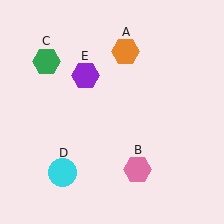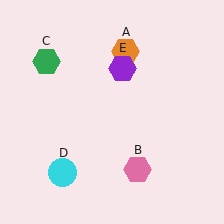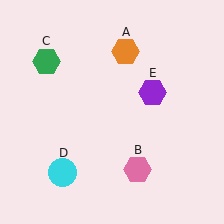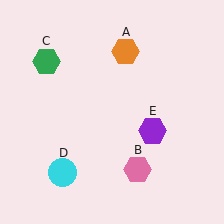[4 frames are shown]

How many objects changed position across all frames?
1 object changed position: purple hexagon (object E).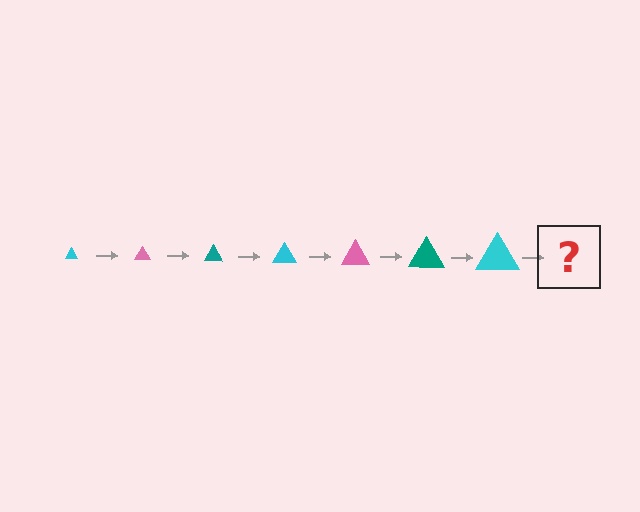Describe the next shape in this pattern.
It should be a pink triangle, larger than the previous one.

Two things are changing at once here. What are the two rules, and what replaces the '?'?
The two rules are that the triangle grows larger each step and the color cycles through cyan, pink, and teal. The '?' should be a pink triangle, larger than the previous one.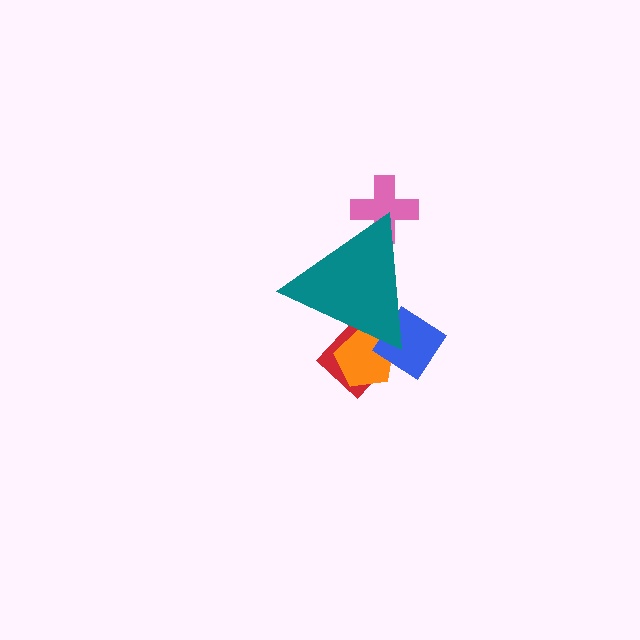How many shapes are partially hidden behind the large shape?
4 shapes are partially hidden.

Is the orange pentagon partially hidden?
Yes, the orange pentagon is partially hidden behind the teal triangle.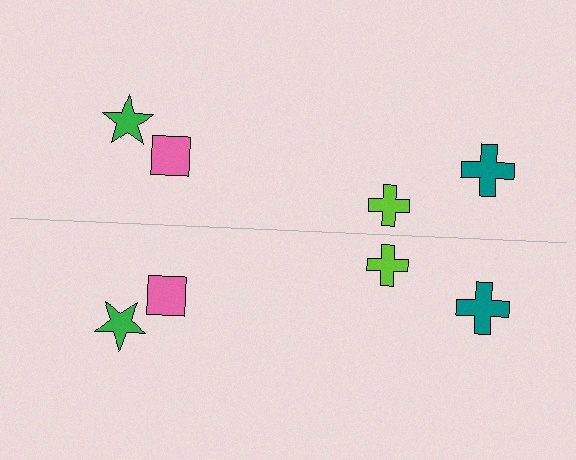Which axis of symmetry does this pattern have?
The pattern has a horizontal axis of symmetry running through the center of the image.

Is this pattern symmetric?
Yes, this pattern has bilateral (reflection) symmetry.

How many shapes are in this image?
There are 8 shapes in this image.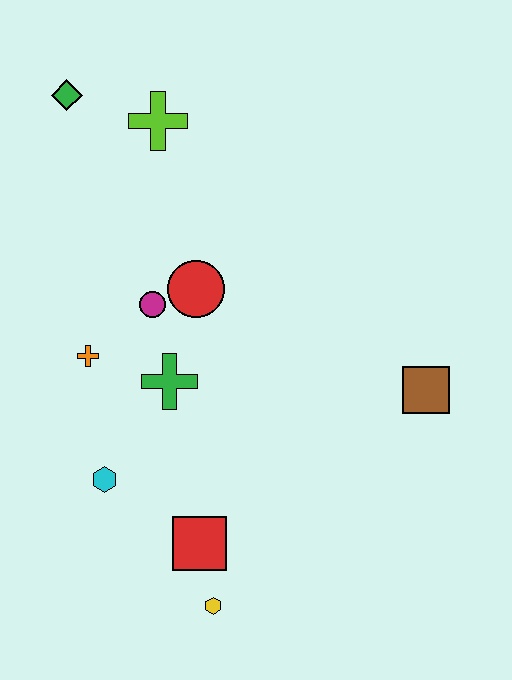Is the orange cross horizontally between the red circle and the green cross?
No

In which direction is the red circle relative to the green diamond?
The red circle is below the green diamond.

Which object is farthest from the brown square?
The green diamond is farthest from the brown square.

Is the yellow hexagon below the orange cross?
Yes